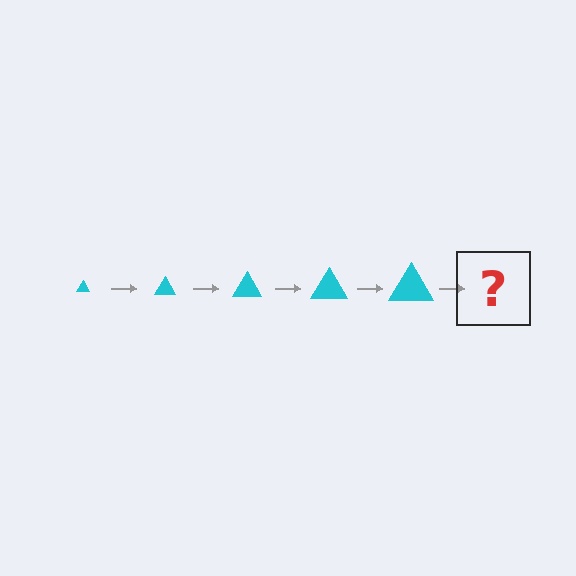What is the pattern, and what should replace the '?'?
The pattern is that the triangle gets progressively larger each step. The '?' should be a cyan triangle, larger than the previous one.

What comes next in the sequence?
The next element should be a cyan triangle, larger than the previous one.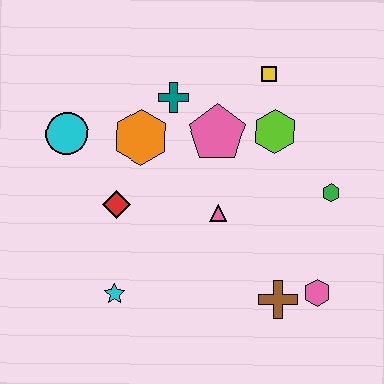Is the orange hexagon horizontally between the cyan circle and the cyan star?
No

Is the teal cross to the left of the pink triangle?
Yes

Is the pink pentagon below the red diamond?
No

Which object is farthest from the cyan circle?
The pink hexagon is farthest from the cyan circle.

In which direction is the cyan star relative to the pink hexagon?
The cyan star is to the left of the pink hexagon.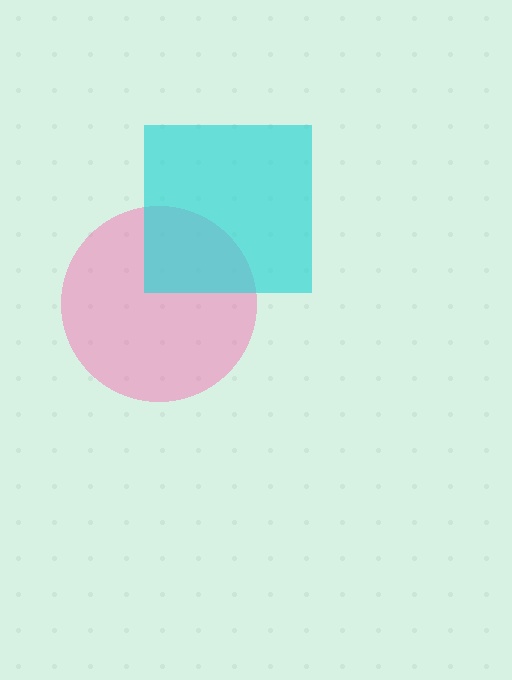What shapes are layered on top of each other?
The layered shapes are: a pink circle, a cyan square.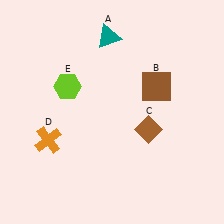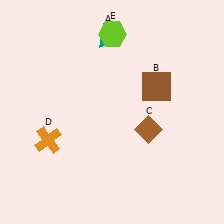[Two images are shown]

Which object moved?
The lime hexagon (E) moved up.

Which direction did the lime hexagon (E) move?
The lime hexagon (E) moved up.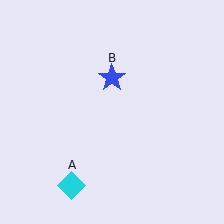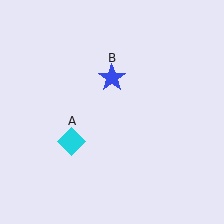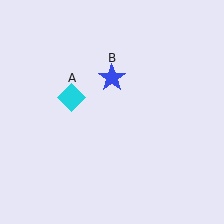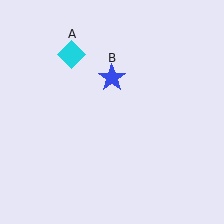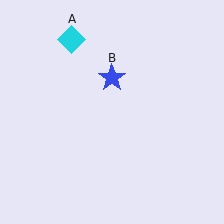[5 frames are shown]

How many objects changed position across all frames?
1 object changed position: cyan diamond (object A).